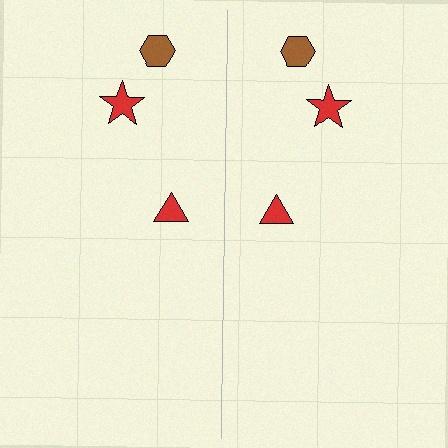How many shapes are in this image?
There are 6 shapes in this image.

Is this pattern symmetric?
Yes, this pattern has bilateral (reflection) symmetry.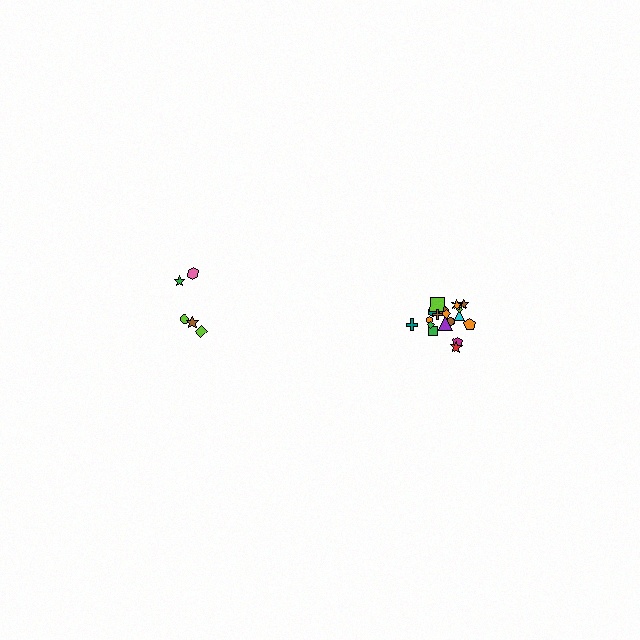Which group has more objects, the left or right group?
The right group.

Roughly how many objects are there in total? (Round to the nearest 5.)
Roughly 25 objects in total.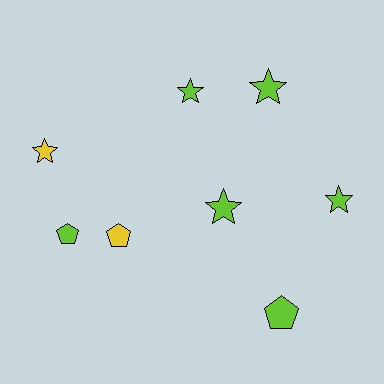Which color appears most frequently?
Lime, with 6 objects.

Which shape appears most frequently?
Star, with 5 objects.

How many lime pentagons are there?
There are 2 lime pentagons.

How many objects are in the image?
There are 8 objects.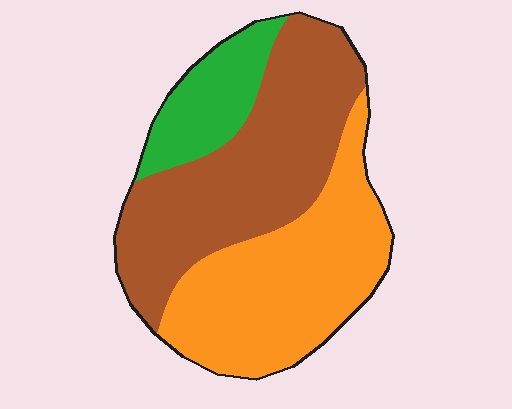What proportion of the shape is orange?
Orange takes up about two fifths (2/5) of the shape.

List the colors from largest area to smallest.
From largest to smallest: brown, orange, green.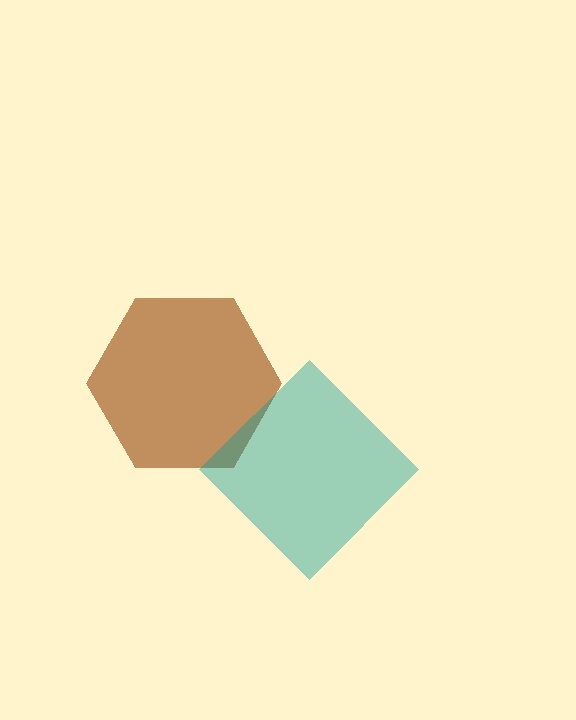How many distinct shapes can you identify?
There are 2 distinct shapes: a brown hexagon, a teal diamond.